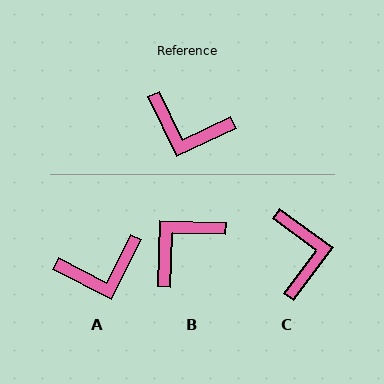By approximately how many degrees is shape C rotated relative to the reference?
Approximately 118 degrees counter-clockwise.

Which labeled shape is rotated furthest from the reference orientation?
C, about 118 degrees away.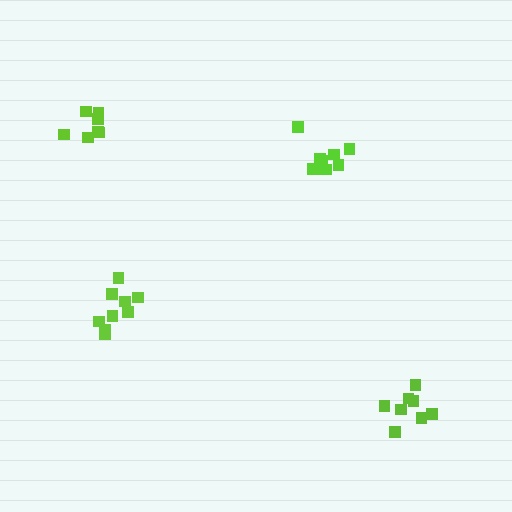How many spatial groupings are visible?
There are 4 spatial groupings.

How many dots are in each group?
Group 1: 9 dots, Group 2: 8 dots, Group 3: 9 dots, Group 4: 7 dots (33 total).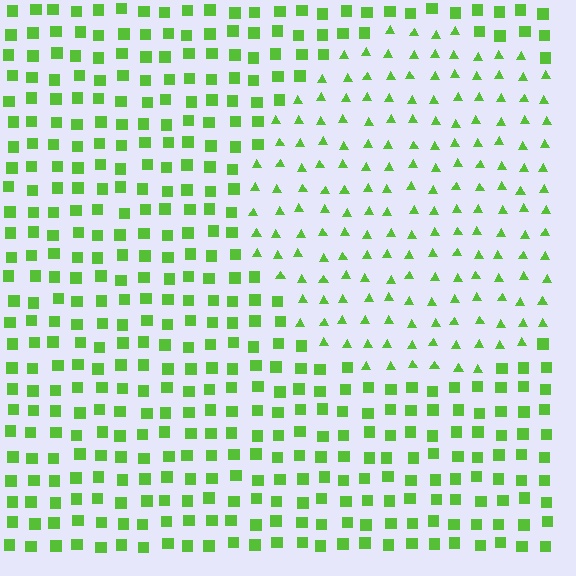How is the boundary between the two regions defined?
The boundary is defined by a change in element shape: triangles inside vs. squares outside. All elements share the same color and spacing.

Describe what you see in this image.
The image is filled with small lime elements arranged in a uniform grid. A circle-shaped region contains triangles, while the surrounding area contains squares. The boundary is defined purely by the change in element shape.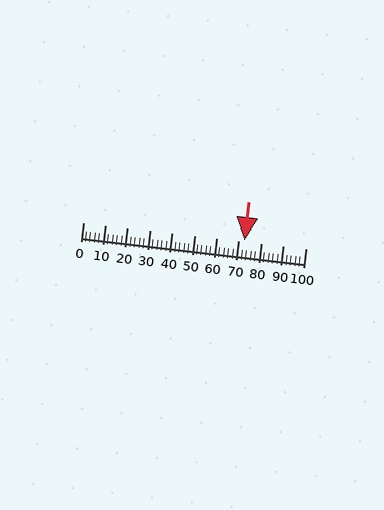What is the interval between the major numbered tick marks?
The major tick marks are spaced 10 units apart.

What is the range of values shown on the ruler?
The ruler shows values from 0 to 100.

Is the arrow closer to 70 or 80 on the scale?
The arrow is closer to 70.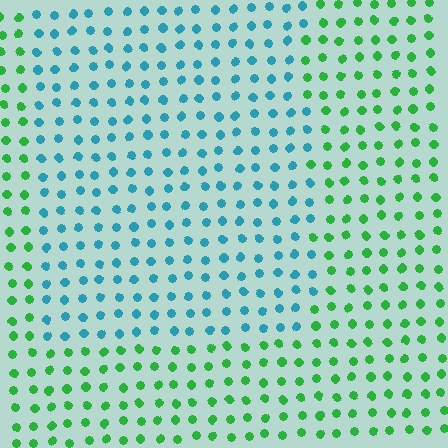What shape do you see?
I see a rectangle.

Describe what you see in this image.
The image is filled with small green elements in a uniform arrangement. A rectangle-shaped region is visible where the elements are tinted to a slightly different hue, forming a subtle color boundary.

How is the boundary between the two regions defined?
The boundary is defined purely by a slight shift in hue (about 61 degrees). Spacing, size, and orientation are identical on both sides.